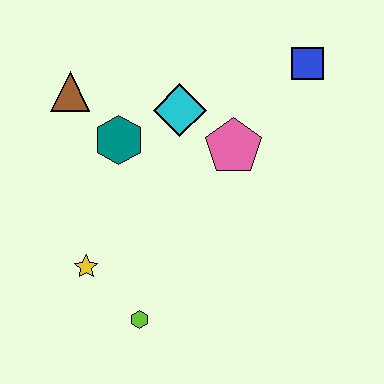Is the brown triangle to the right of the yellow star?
No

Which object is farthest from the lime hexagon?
The blue square is farthest from the lime hexagon.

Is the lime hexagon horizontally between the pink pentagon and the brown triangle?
Yes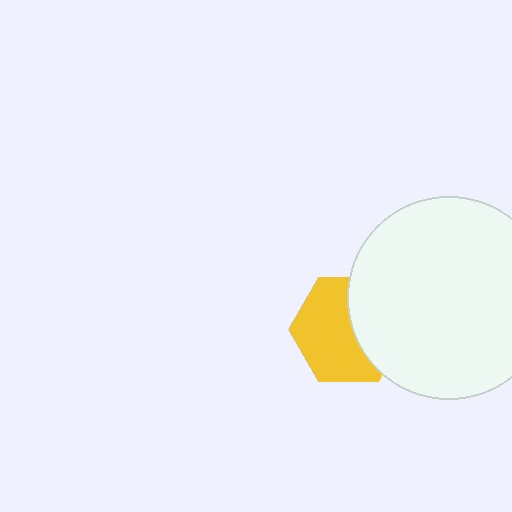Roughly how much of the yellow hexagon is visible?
About half of it is visible (roughly 60%).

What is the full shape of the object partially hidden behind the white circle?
The partially hidden object is a yellow hexagon.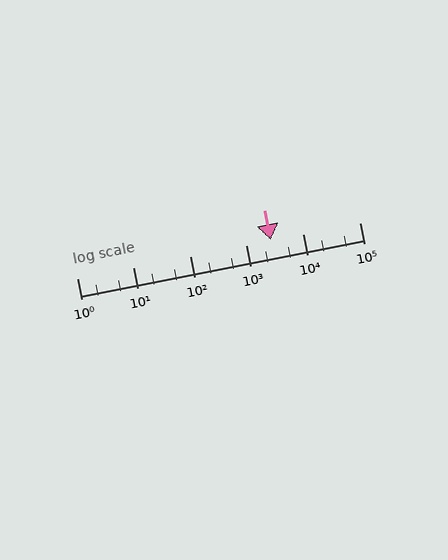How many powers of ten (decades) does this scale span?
The scale spans 5 decades, from 1 to 100000.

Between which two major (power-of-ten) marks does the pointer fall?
The pointer is between 1000 and 10000.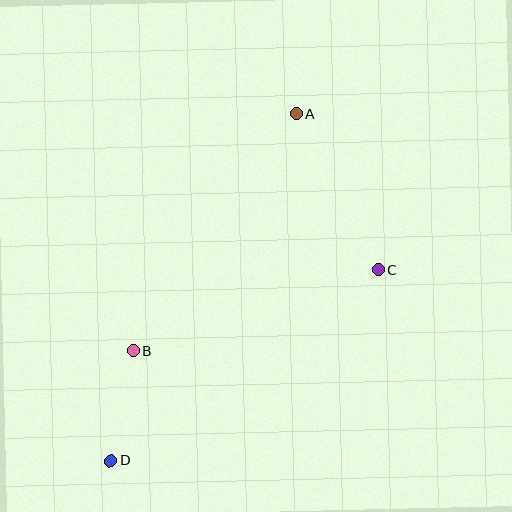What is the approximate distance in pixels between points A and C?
The distance between A and C is approximately 177 pixels.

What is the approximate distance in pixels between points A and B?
The distance between A and B is approximately 287 pixels.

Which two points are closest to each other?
Points B and D are closest to each other.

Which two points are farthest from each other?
Points A and D are farthest from each other.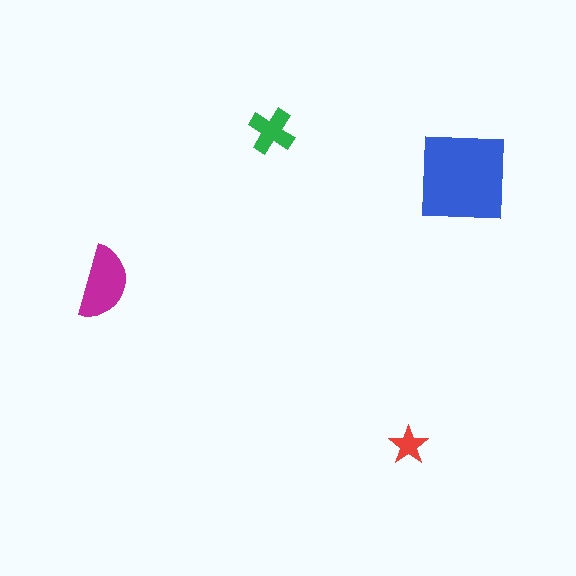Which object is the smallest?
The red star.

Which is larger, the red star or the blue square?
The blue square.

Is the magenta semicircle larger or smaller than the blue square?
Smaller.